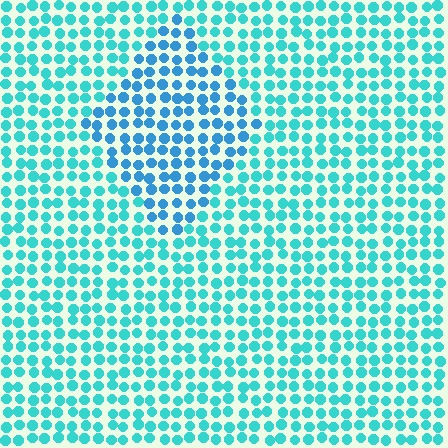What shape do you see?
I see a diamond.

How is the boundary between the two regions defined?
The boundary is defined purely by a slight shift in hue (about 27 degrees). Spacing, size, and orientation are identical on both sides.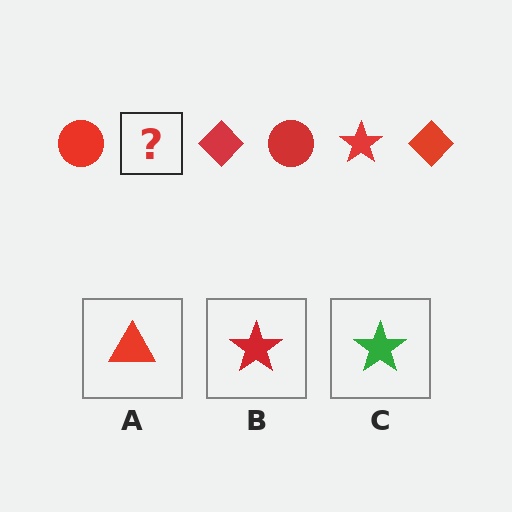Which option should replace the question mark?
Option B.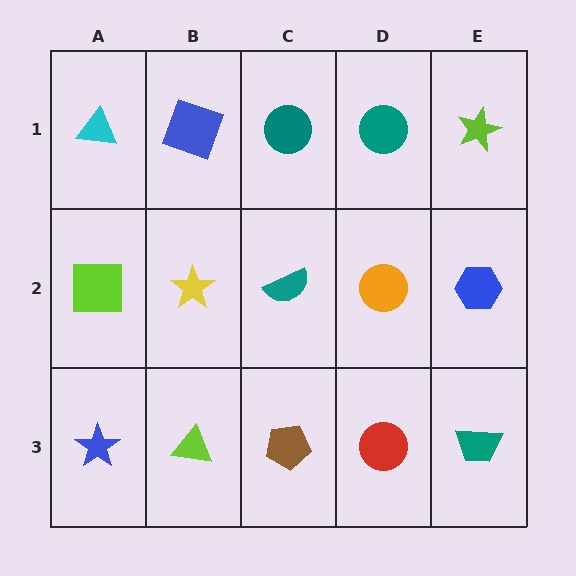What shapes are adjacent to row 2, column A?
A cyan triangle (row 1, column A), a blue star (row 3, column A), a yellow star (row 2, column B).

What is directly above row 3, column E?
A blue hexagon.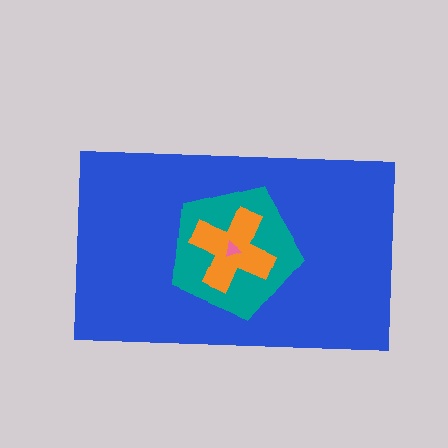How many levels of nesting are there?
4.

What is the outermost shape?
The blue rectangle.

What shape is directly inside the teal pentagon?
The orange cross.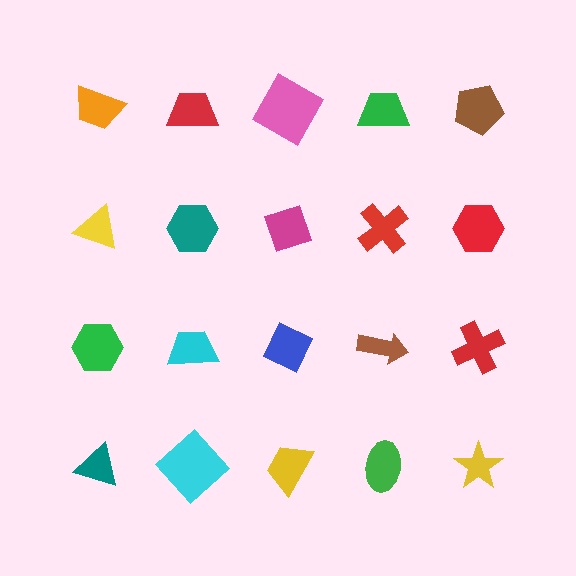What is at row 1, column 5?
A brown pentagon.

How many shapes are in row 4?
5 shapes.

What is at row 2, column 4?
A red cross.